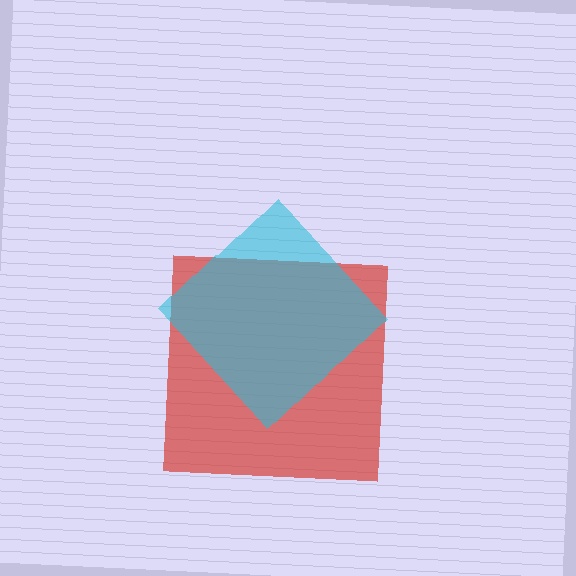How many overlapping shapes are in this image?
There are 2 overlapping shapes in the image.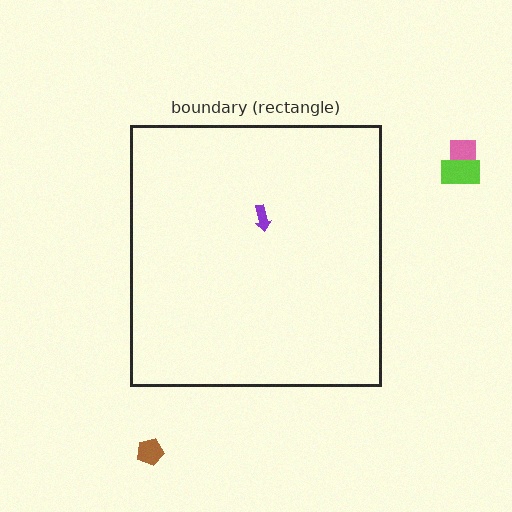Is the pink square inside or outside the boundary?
Outside.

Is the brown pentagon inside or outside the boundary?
Outside.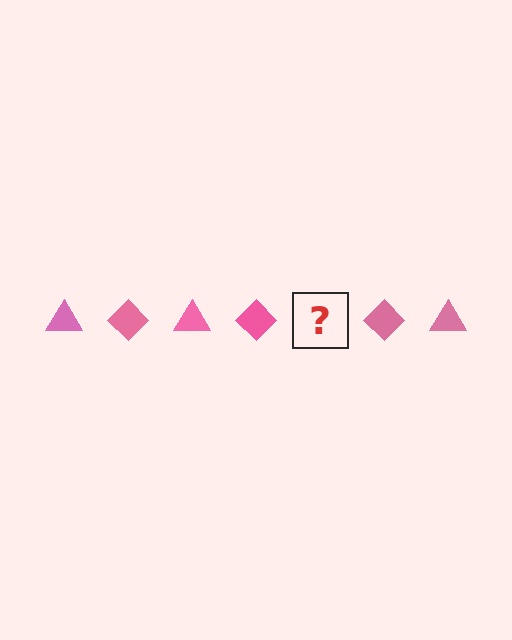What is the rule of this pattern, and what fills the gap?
The rule is that the pattern cycles through triangle, diamond shapes in pink. The gap should be filled with a pink triangle.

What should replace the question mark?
The question mark should be replaced with a pink triangle.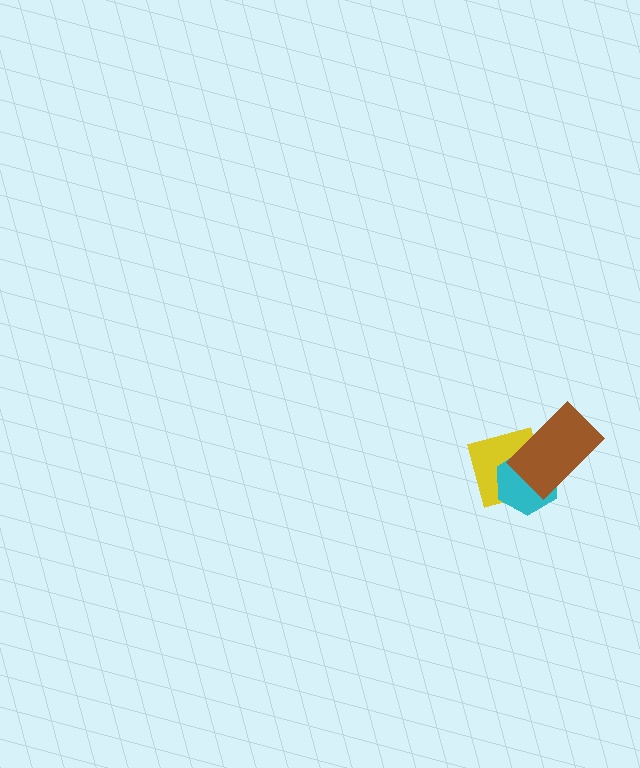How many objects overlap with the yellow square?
2 objects overlap with the yellow square.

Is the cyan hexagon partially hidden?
Yes, it is partially covered by another shape.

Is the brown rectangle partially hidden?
No, no other shape covers it.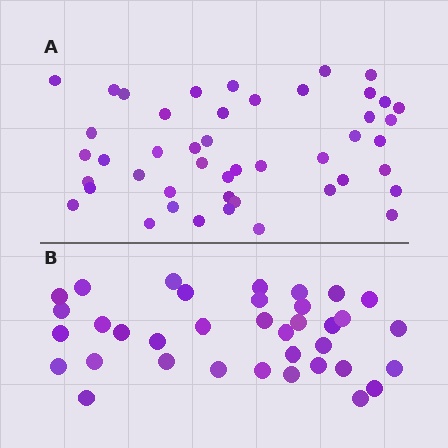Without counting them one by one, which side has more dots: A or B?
Region A (the top region) has more dots.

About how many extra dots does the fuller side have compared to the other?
Region A has roughly 10 or so more dots than region B.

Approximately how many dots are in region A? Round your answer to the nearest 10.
About 50 dots. (The exact count is 46, which rounds to 50.)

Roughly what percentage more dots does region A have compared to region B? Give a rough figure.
About 30% more.